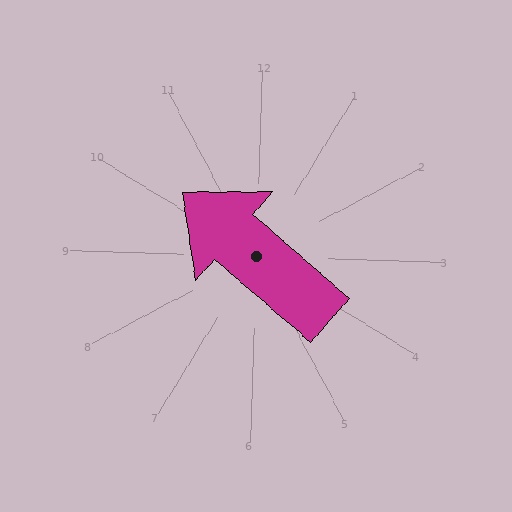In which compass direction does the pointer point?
Northwest.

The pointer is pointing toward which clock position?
Roughly 10 o'clock.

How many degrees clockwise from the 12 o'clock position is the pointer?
Approximately 309 degrees.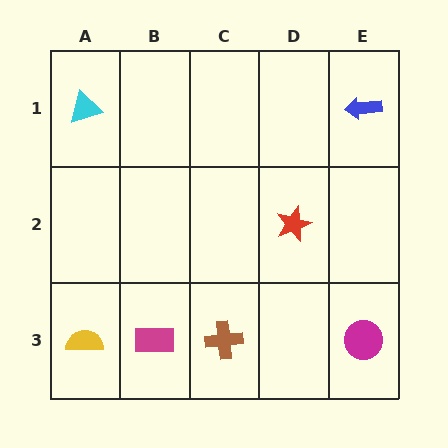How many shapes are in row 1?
2 shapes.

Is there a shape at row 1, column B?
No, that cell is empty.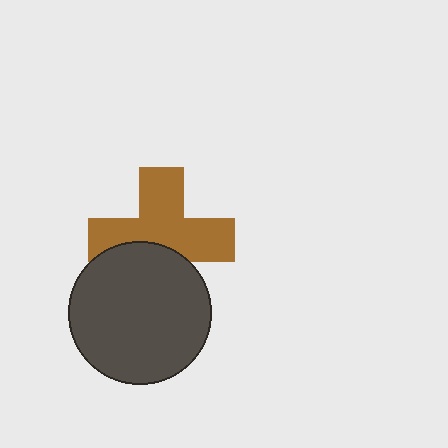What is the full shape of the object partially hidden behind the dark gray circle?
The partially hidden object is a brown cross.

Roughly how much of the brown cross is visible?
Most of it is visible (roughly 66%).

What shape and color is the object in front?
The object in front is a dark gray circle.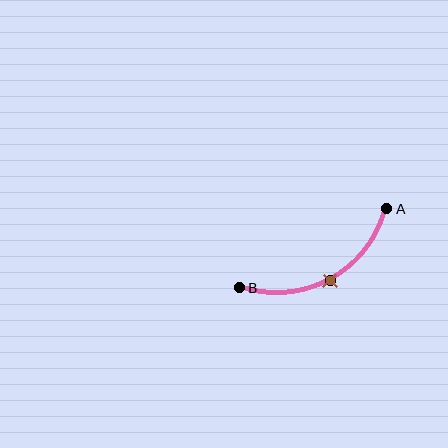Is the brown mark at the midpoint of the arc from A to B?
Yes. The brown mark lies on the arc at equal arc-length from both A and B — it is the arc midpoint.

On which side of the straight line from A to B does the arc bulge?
The arc bulges below the straight line connecting A and B.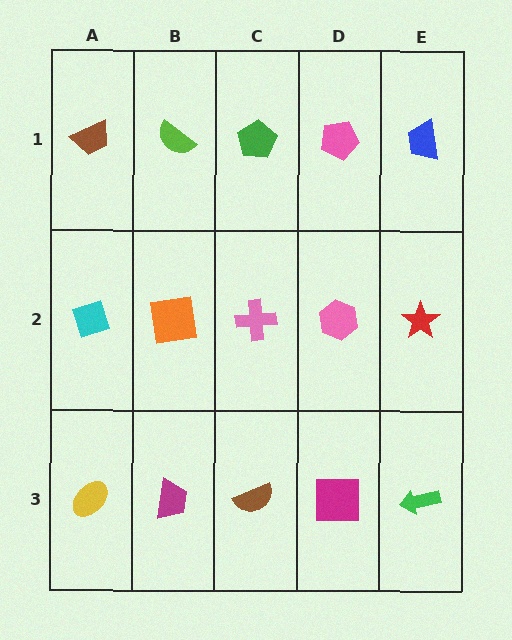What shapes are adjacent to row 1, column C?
A pink cross (row 2, column C), a lime semicircle (row 1, column B), a pink pentagon (row 1, column D).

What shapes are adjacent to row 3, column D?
A pink hexagon (row 2, column D), a brown semicircle (row 3, column C), a green arrow (row 3, column E).